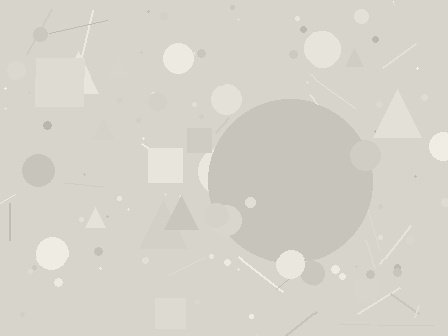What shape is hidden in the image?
A circle is hidden in the image.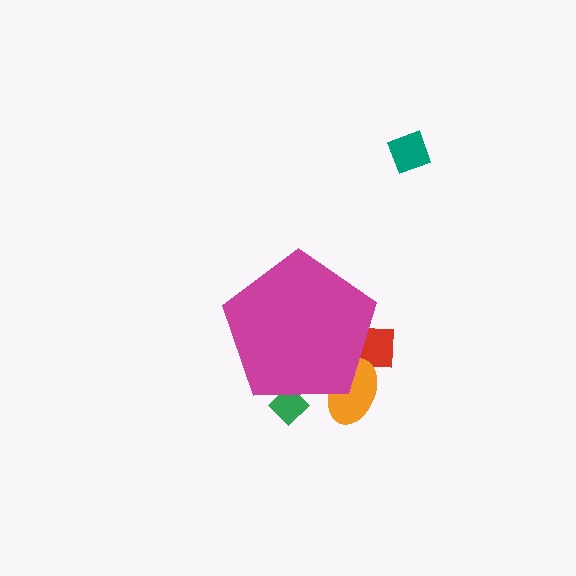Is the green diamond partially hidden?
Yes, the green diamond is partially hidden behind the magenta pentagon.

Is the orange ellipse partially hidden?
Yes, the orange ellipse is partially hidden behind the magenta pentagon.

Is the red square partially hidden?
Yes, the red square is partially hidden behind the magenta pentagon.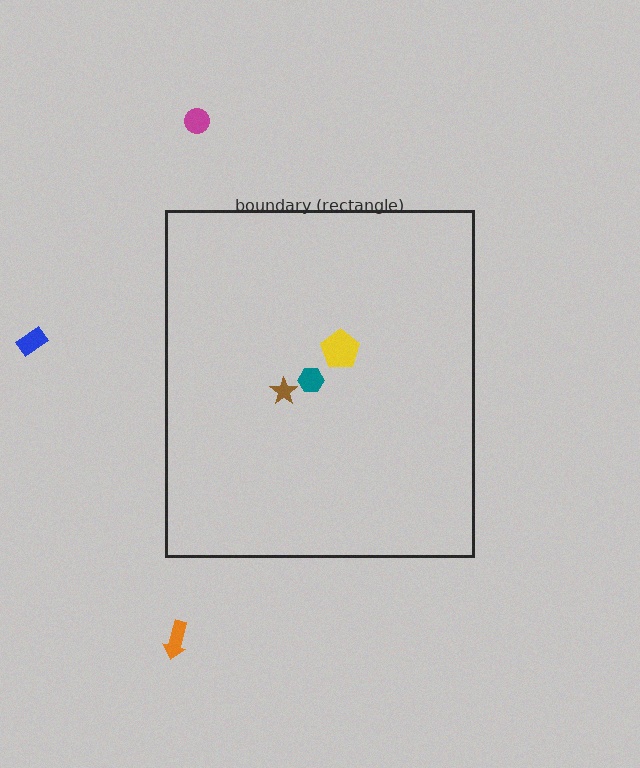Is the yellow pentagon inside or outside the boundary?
Inside.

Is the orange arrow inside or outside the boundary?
Outside.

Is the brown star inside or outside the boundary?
Inside.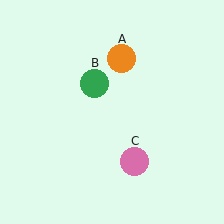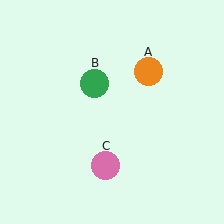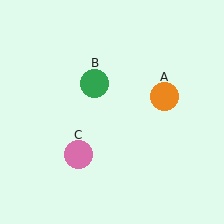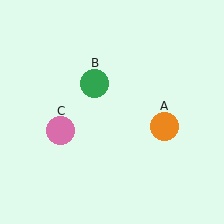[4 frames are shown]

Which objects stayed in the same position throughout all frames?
Green circle (object B) remained stationary.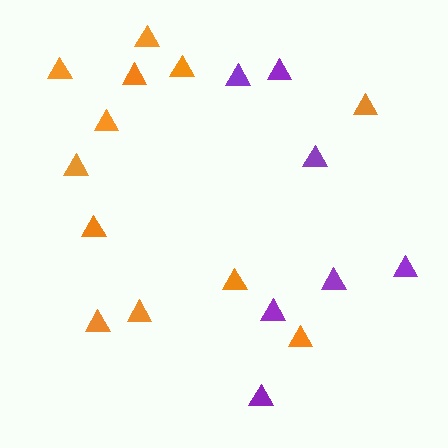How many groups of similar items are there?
There are 2 groups: one group of purple triangles (7) and one group of orange triangles (12).